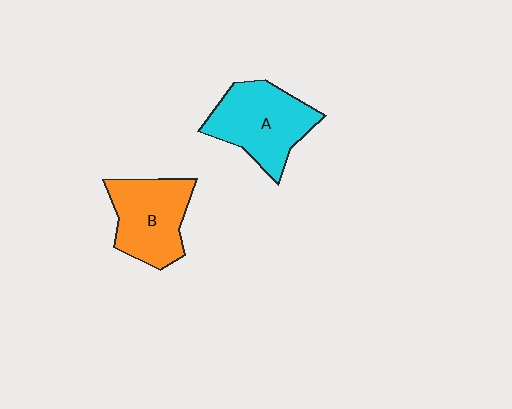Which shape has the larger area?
Shape A (cyan).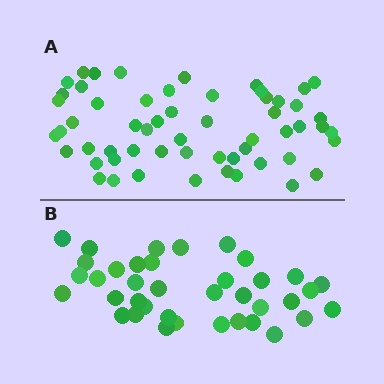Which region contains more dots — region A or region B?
Region A (the top region) has more dots.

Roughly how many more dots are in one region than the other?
Region A has approximately 20 more dots than region B.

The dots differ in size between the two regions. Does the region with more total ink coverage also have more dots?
No. Region B has more total ink coverage because its dots are larger, but region A actually contains more individual dots. Total area can be misleading — the number of items is what matters here.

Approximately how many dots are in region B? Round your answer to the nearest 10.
About 40 dots. (The exact count is 38, which rounds to 40.)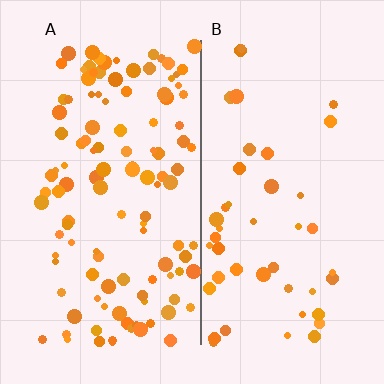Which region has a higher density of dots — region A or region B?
A (the left).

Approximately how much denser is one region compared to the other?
Approximately 2.5× — region A over region B.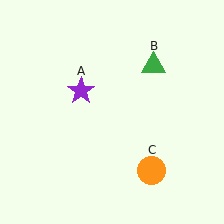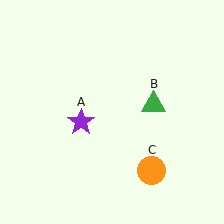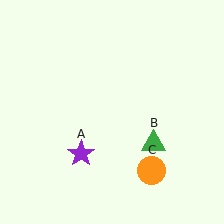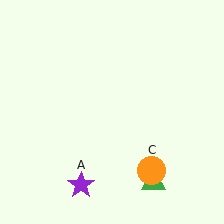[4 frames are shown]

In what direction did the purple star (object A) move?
The purple star (object A) moved down.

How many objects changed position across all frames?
2 objects changed position: purple star (object A), green triangle (object B).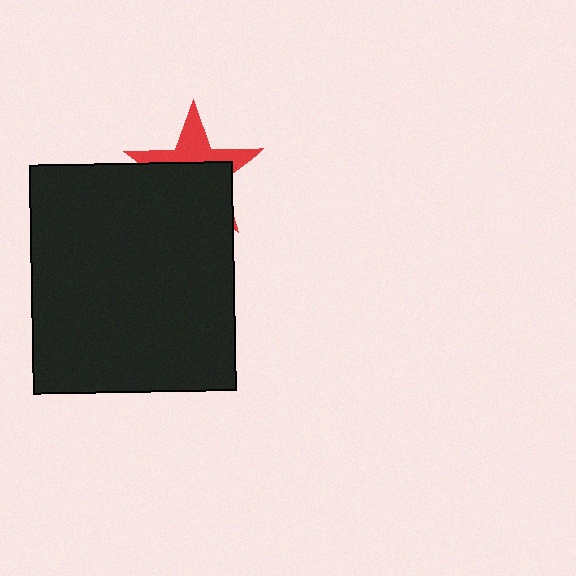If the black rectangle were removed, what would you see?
You would see the complete red star.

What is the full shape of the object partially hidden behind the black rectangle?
The partially hidden object is a red star.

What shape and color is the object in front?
The object in front is a black rectangle.